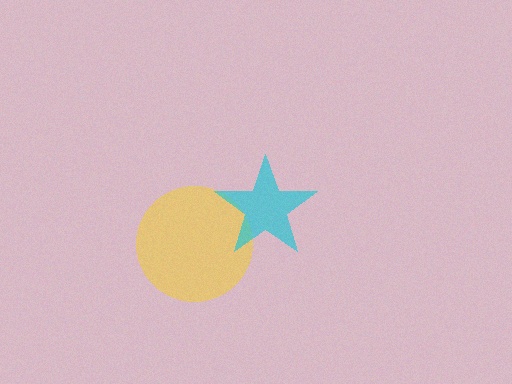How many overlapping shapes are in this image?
There are 2 overlapping shapes in the image.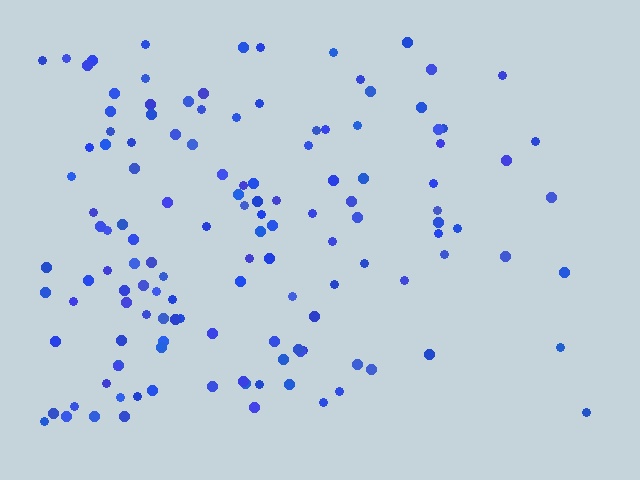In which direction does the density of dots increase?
From right to left, with the left side densest.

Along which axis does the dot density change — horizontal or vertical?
Horizontal.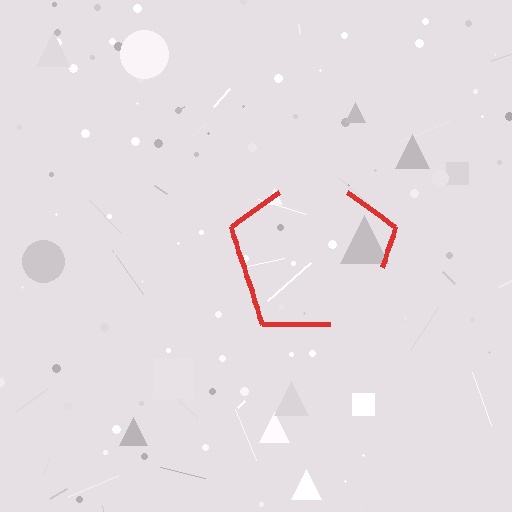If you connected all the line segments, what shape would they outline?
They would outline a pentagon.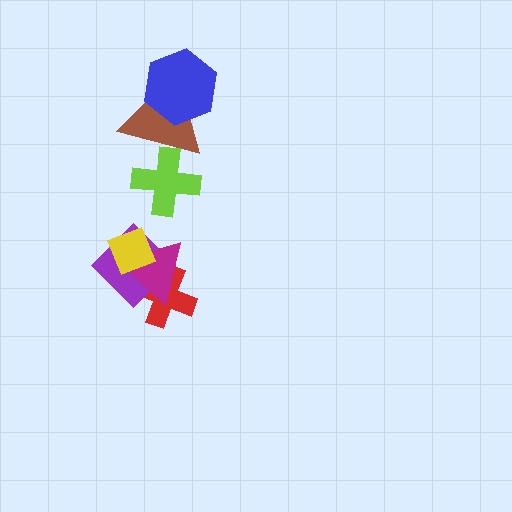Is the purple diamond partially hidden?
Yes, it is partially covered by another shape.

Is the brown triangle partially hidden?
Yes, it is partially covered by another shape.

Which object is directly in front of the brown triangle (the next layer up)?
The lime cross is directly in front of the brown triangle.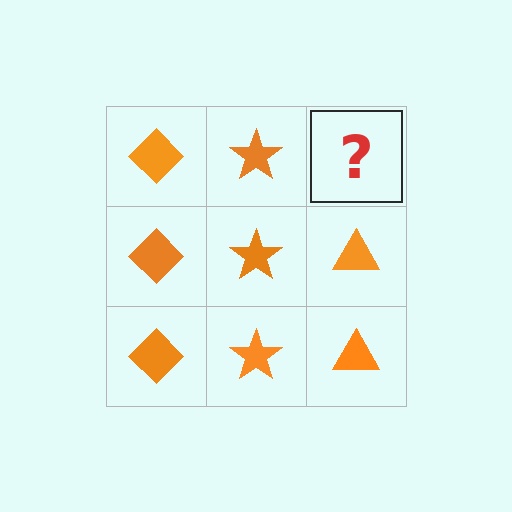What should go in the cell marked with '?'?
The missing cell should contain an orange triangle.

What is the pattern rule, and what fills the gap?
The rule is that each column has a consistent shape. The gap should be filled with an orange triangle.